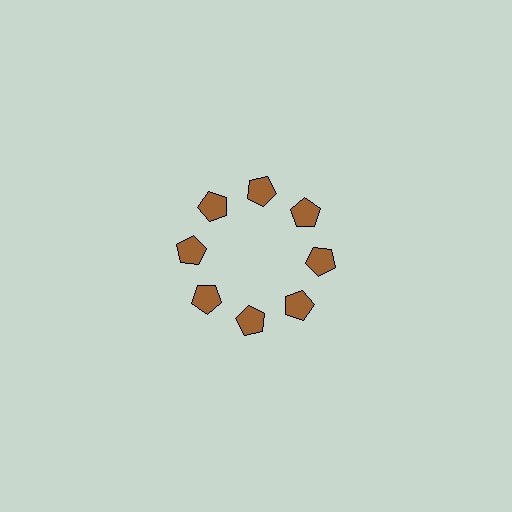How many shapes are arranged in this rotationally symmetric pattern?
There are 8 shapes, arranged in 8 groups of 1.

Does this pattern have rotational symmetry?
Yes, this pattern has 8-fold rotational symmetry. It looks the same after rotating 45 degrees around the center.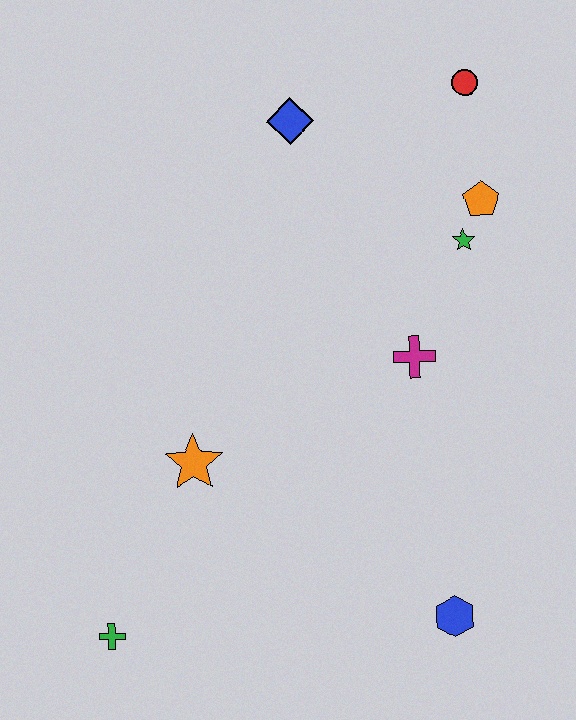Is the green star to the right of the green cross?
Yes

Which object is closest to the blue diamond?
The red circle is closest to the blue diamond.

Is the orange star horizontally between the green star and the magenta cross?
No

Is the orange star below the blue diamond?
Yes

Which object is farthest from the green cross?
The red circle is farthest from the green cross.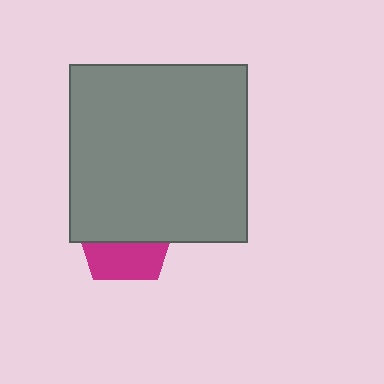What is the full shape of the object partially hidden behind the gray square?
The partially hidden object is a magenta pentagon.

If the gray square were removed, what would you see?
You would see the complete magenta pentagon.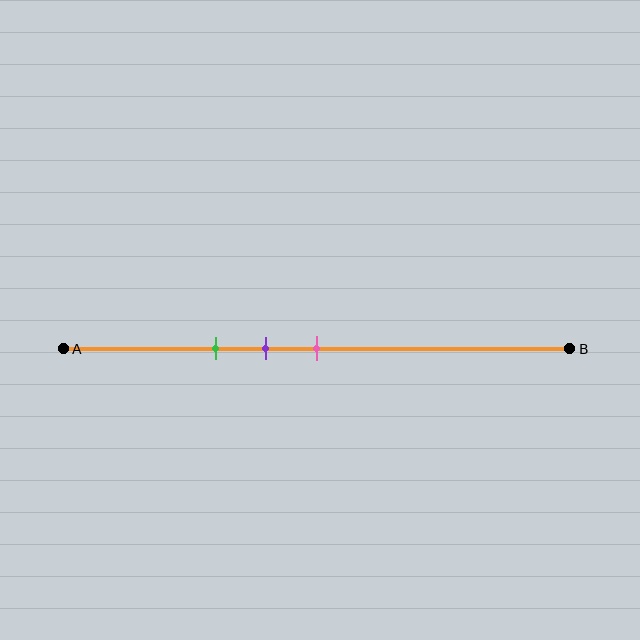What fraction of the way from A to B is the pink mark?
The pink mark is approximately 50% (0.5) of the way from A to B.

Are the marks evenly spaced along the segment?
Yes, the marks are approximately evenly spaced.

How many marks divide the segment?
There are 3 marks dividing the segment.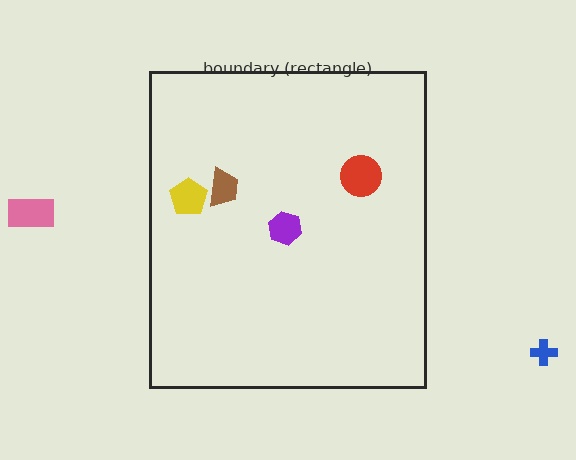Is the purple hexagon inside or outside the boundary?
Inside.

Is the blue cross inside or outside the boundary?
Outside.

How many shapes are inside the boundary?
4 inside, 2 outside.